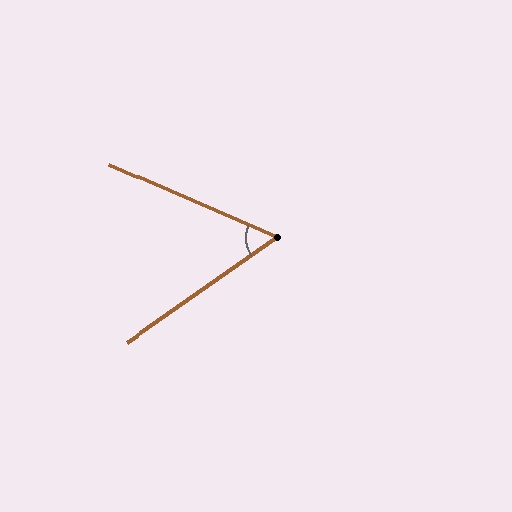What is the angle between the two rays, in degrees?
Approximately 59 degrees.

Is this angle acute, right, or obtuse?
It is acute.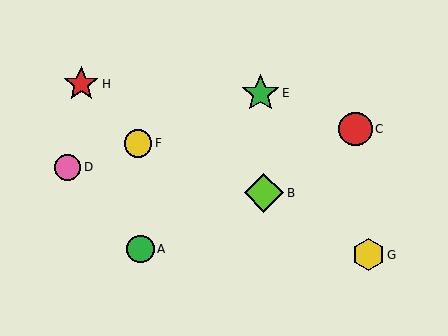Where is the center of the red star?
The center of the red star is at (81, 84).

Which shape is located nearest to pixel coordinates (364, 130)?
The red circle (labeled C) at (355, 129) is nearest to that location.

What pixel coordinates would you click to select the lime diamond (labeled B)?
Click at (264, 193) to select the lime diamond B.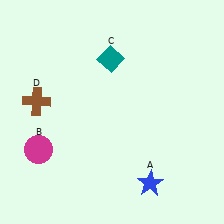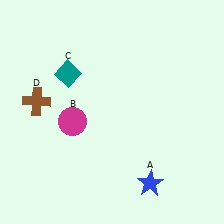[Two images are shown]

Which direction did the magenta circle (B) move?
The magenta circle (B) moved right.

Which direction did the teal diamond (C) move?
The teal diamond (C) moved left.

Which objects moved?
The objects that moved are: the magenta circle (B), the teal diamond (C).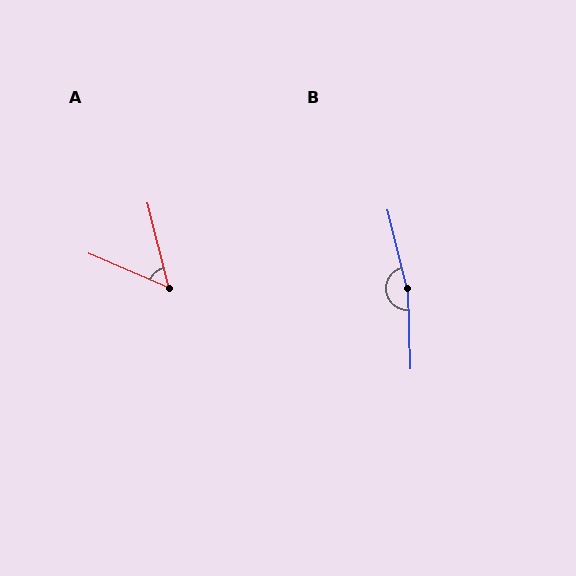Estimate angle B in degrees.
Approximately 168 degrees.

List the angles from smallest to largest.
A (53°), B (168°).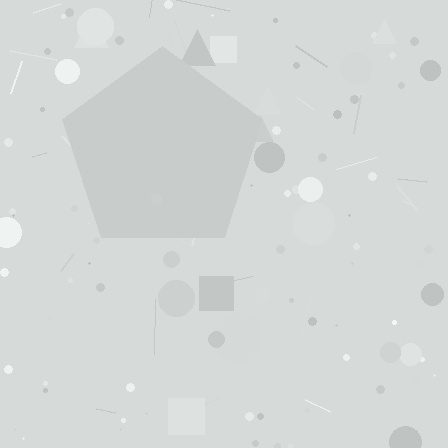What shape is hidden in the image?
A pentagon is hidden in the image.